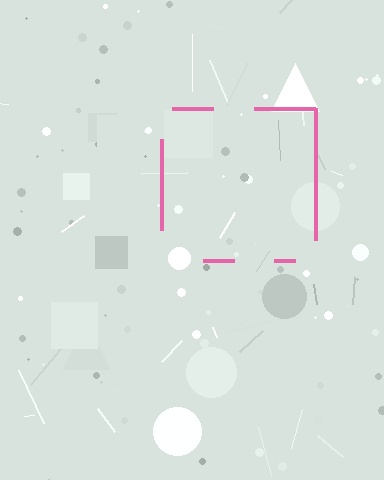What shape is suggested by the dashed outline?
The dashed outline suggests a square.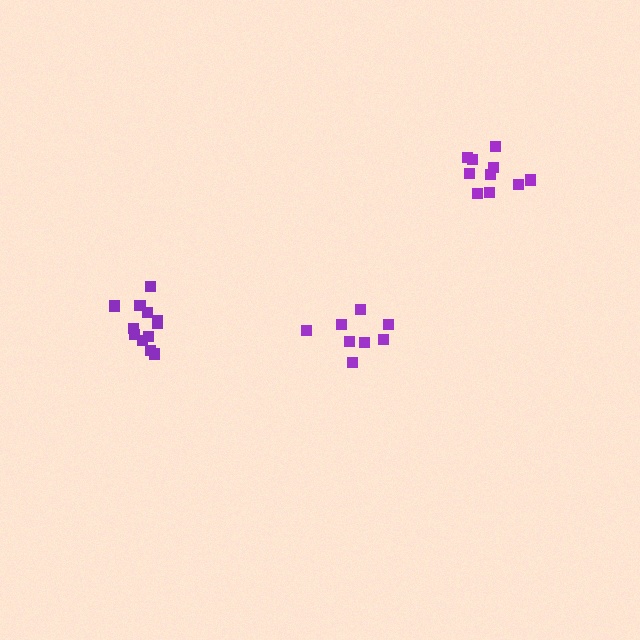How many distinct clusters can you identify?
There are 3 distinct clusters.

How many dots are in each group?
Group 1: 8 dots, Group 2: 10 dots, Group 3: 13 dots (31 total).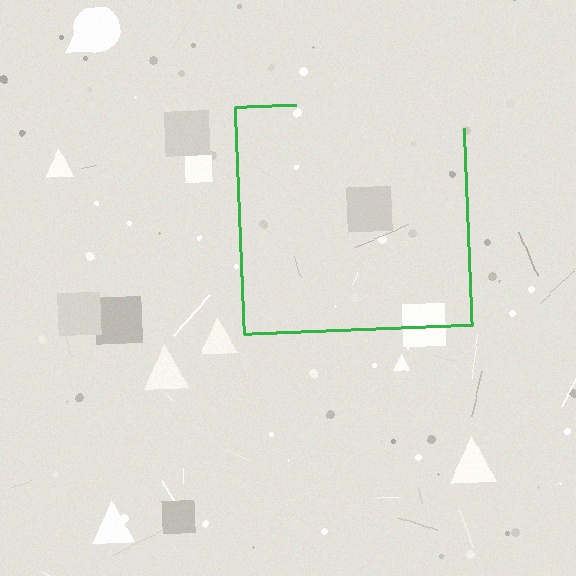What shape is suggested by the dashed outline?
The dashed outline suggests a square.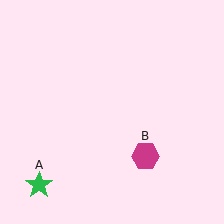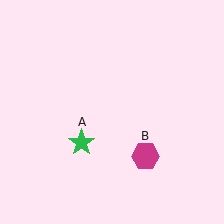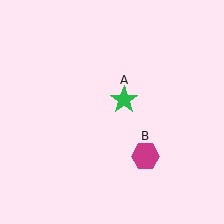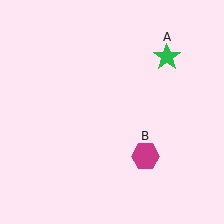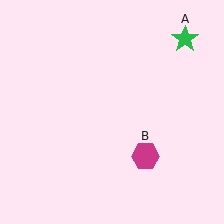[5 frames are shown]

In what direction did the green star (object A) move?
The green star (object A) moved up and to the right.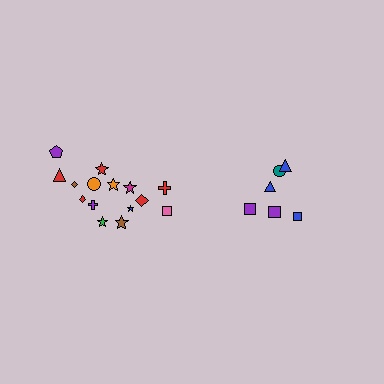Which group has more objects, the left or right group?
The left group.